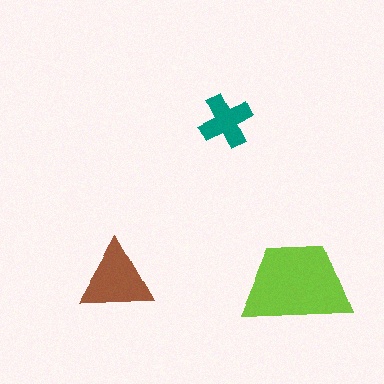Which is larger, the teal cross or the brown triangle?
The brown triangle.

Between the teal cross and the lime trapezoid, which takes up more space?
The lime trapezoid.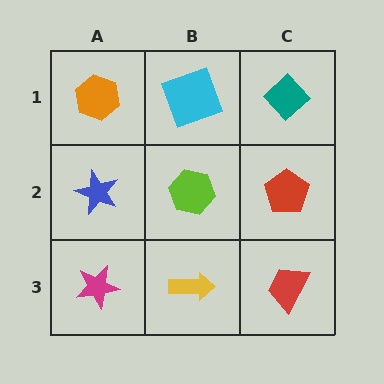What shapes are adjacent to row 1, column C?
A red pentagon (row 2, column C), a cyan square (row 1, column B).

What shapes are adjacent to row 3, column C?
A red pentagon (row 2, column C), a yellow arrow (row 3, column B).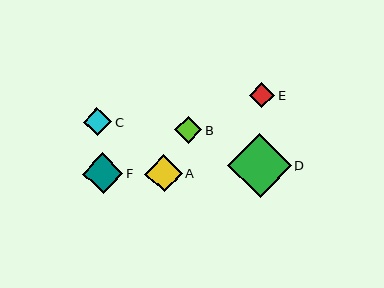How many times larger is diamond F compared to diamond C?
Diamond F is approximately 1.4 times the size of diamond C.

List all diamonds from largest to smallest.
From largest to smallest: D, F, A, C, B, E.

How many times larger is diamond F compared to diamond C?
Diamond F is approximately 1.4 times the size of diamond C.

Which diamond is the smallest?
Diamond E is the smallest with a size of approximately 25 pixels.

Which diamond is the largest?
Diamond D is the largest with a size of approximately 64 pixels.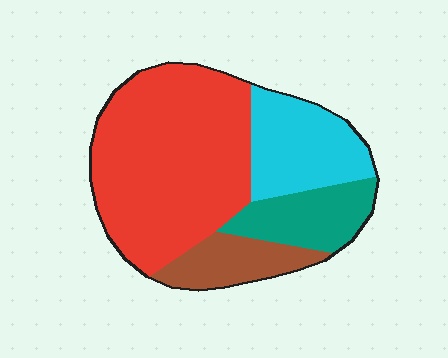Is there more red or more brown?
Red.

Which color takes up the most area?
Red, at roughly 55%.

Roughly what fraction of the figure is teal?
Teal takes up less than a quarter of the figure.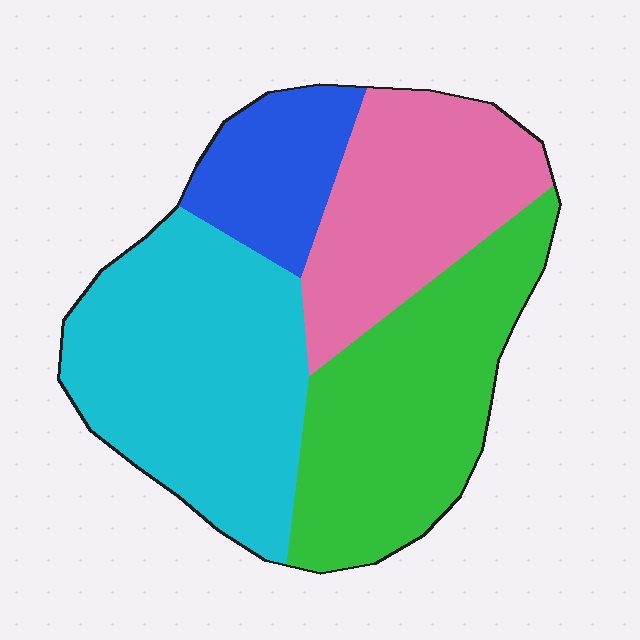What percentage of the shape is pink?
Pink covers about 25% of the shape.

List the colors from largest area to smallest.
From largest to smallest: cyan, green, pink, blue.